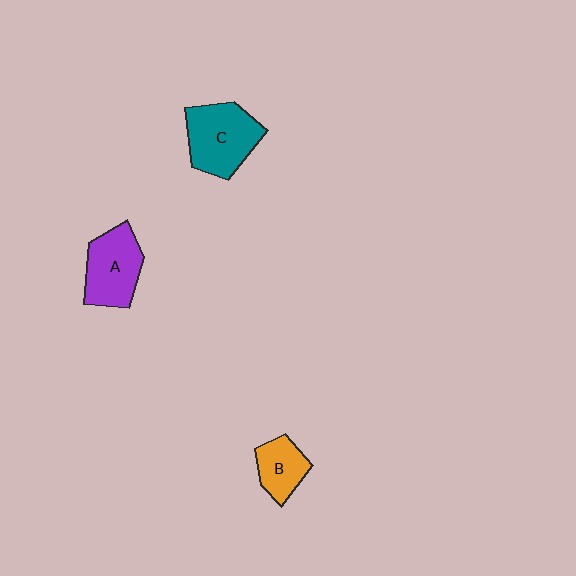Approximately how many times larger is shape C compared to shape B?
Approximately 1.7 times.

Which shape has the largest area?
Shape C (teal).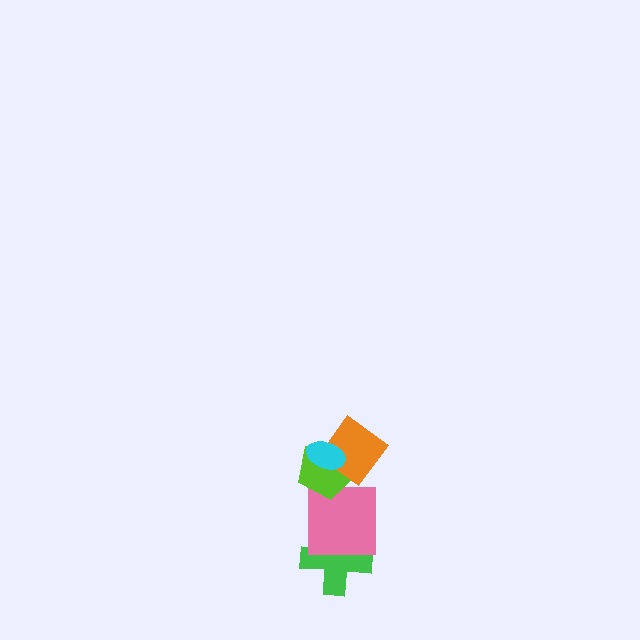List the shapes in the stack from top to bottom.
From top to bottom: the cyan ellipse, the orange diamond, the lime pentagon, the pink square, the green cross.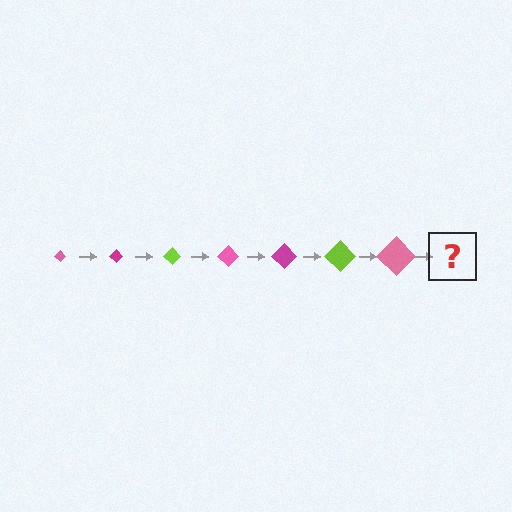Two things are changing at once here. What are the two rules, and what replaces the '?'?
The two rules are that the diamond grows larger each step and the color cycles through pink, magenta, and lime. The '?' should be a magenta diamond, larger than the previous one.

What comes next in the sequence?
The next element should be a magenta diamond, larger than the previous one.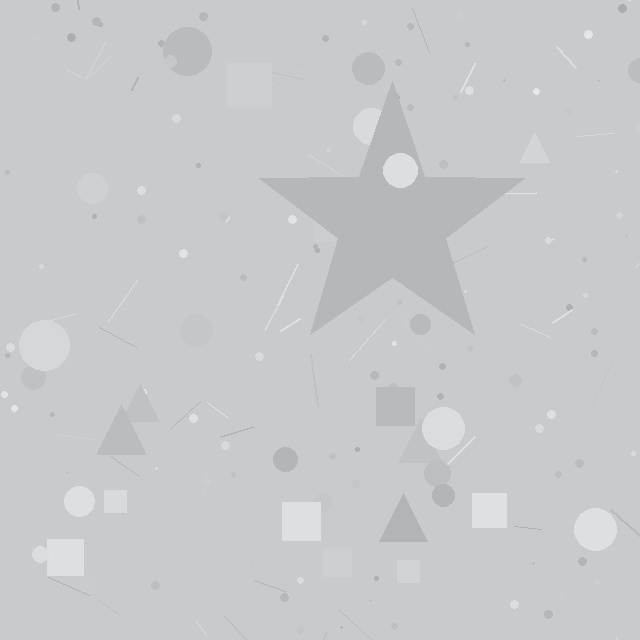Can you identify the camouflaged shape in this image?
The camouflaged shape is a star.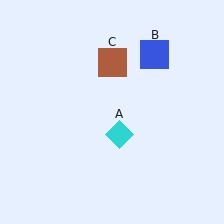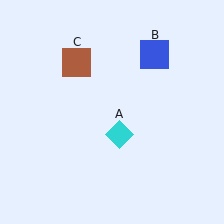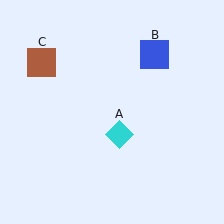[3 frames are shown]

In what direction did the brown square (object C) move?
The brown square (object C) moved left.